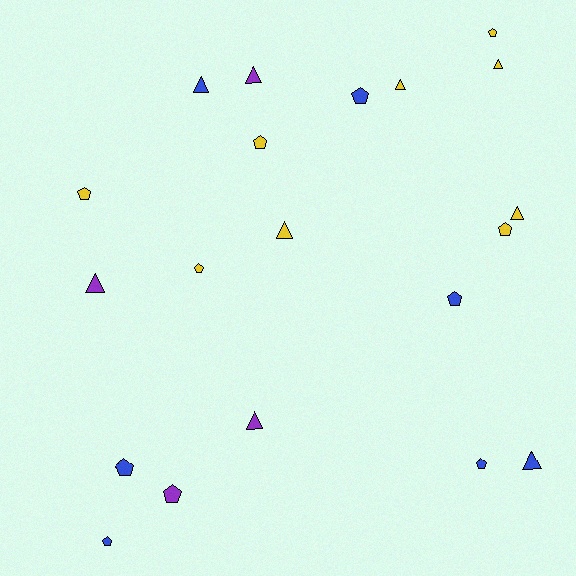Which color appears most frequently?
Yellow, with 9 objects.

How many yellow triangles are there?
There are 4 yellow triangles.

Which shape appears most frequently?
Pentagon, with 11 objects.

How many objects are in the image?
There are 20 objects.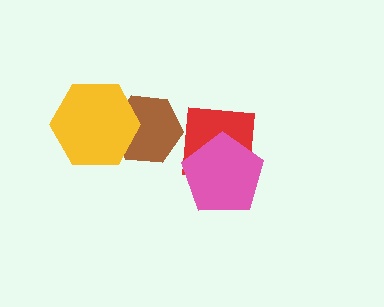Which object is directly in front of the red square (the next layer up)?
The pink pentagon is directly in front of the red square.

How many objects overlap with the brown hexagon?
2 objects overlap with the brown hexagon.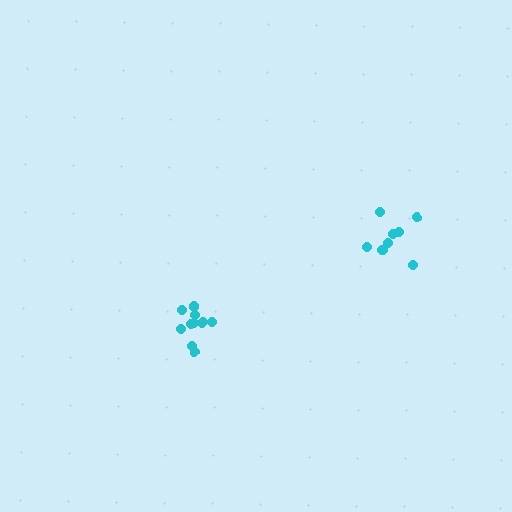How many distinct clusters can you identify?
There are 2 distinct clusters.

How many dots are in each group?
Group 1: 8 dots, Group 2: 12 dots (20 total).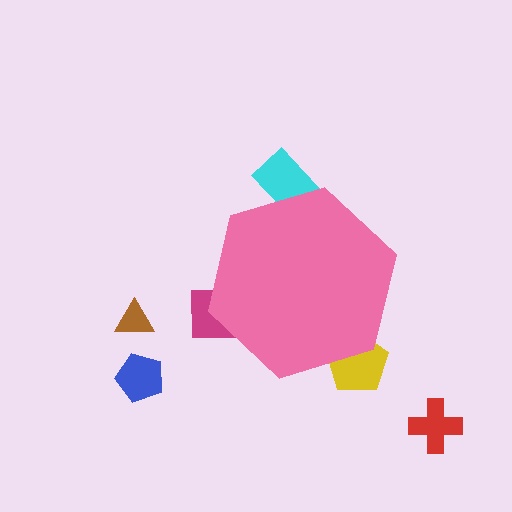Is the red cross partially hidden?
No, the red cross is fully visible.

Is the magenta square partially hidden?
Yes, the magenta square is partially hidden behind the pink hexagon.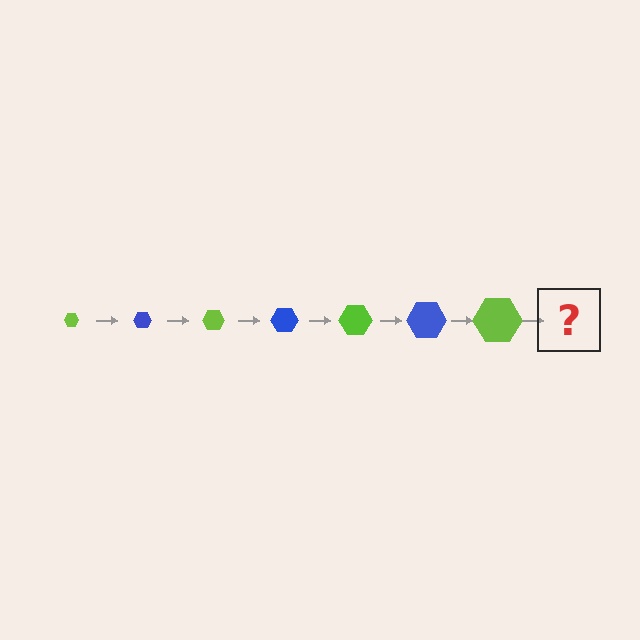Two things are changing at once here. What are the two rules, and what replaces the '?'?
The two rules are that the hexagon grows larger each step and the color cycles through lime and blue. The '?' should be a blue hexagon, larger than the previous one.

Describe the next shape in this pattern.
It should be a blue hexagon, larger than the previous one.